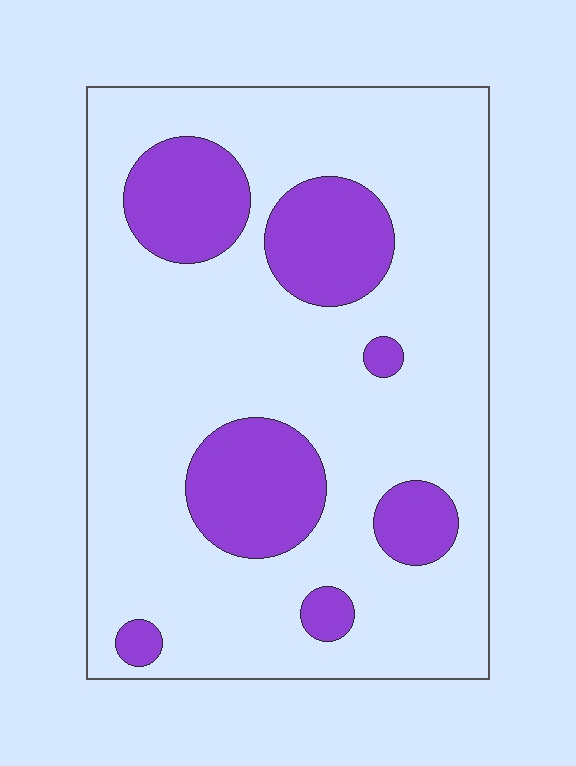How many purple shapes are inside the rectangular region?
7.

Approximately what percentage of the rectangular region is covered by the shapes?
Approximately 20%.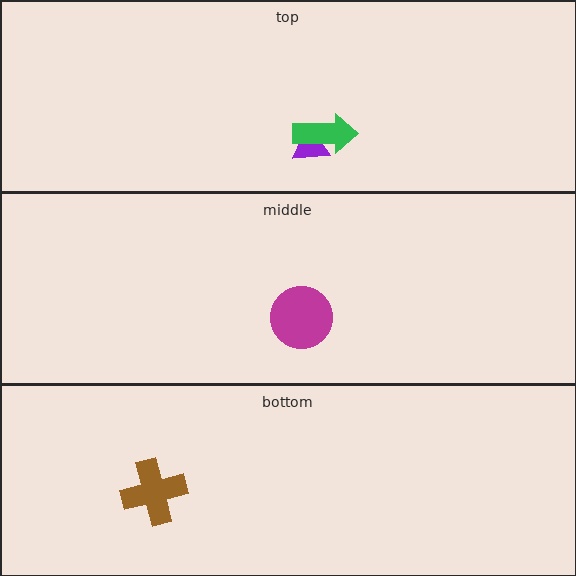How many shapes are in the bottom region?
1.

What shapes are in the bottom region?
The brown cross.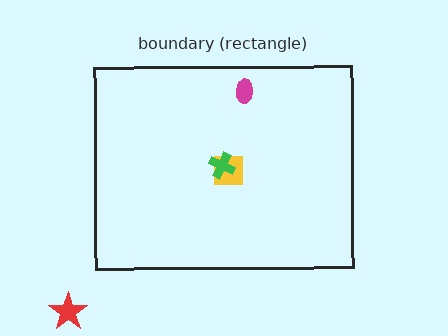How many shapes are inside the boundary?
3 inside, 1 outside.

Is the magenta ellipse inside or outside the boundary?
Inside.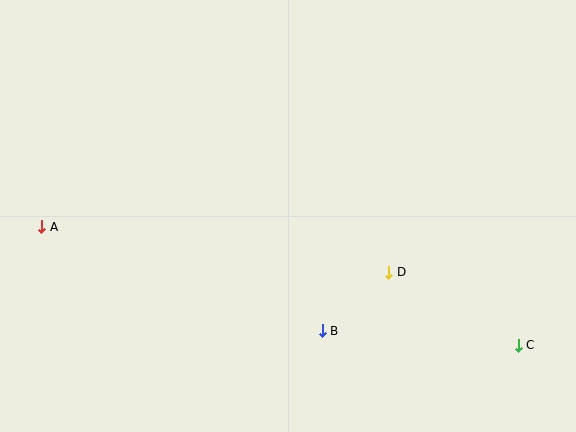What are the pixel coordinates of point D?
Point D is at (389, 272).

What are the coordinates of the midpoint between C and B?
The midpoint between C and B is at (420, 338).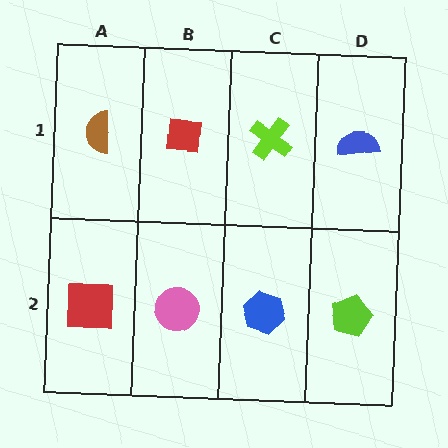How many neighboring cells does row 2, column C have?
3.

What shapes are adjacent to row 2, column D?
A blue semicircle (row 1, column D), a blue hexagon (row 2, column C).